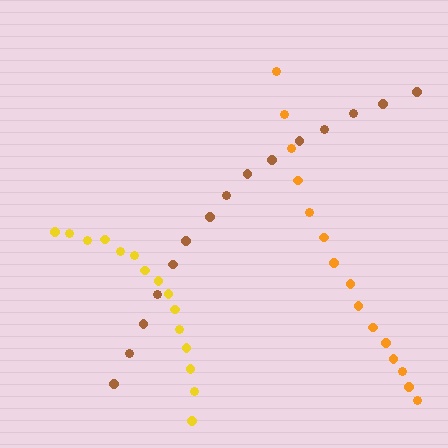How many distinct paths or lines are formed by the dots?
There are 3 distinct paths.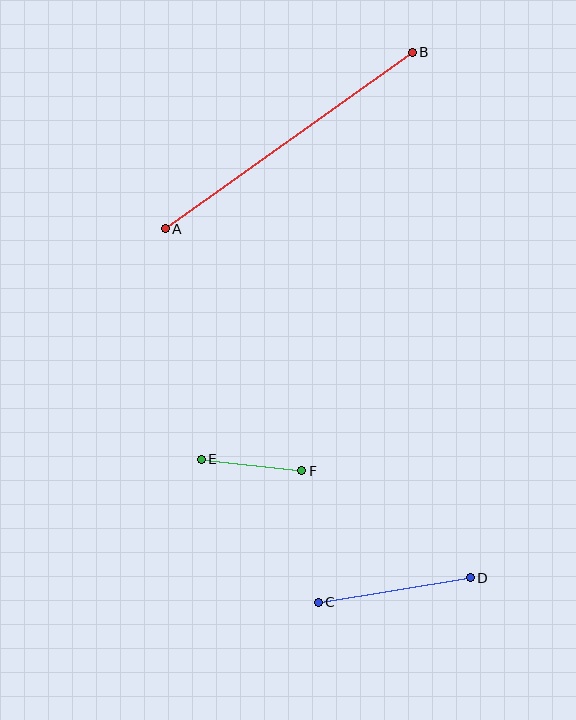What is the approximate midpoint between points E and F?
The midpoint is at approximately (252, 465) pixels.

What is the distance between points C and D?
The distance is approximately 154 pixels.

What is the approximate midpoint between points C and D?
The midpoint is at approximately (394, 590) pixels.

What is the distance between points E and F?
The distance is approximately 101 pixels.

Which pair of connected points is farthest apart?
Points A and B are farthest apart.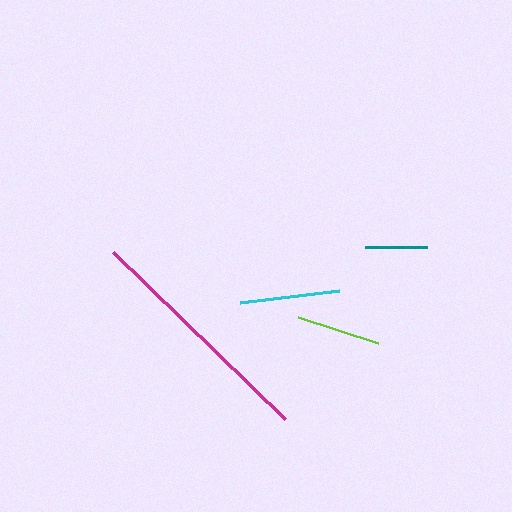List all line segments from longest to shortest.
From longest to shortest: magenta, cyan, lime, teal.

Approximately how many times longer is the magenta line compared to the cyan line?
The magenta line is approximately 2.4 times the length of the cyan line.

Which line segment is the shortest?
The teal line is the shortest at approximately 62 pixels.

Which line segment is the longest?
The magenta line is the longest at approximately 240 pixels.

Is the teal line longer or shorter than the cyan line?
The cyan line is longer than the teal line.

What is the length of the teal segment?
The teal segment is approximately 62 pixels long.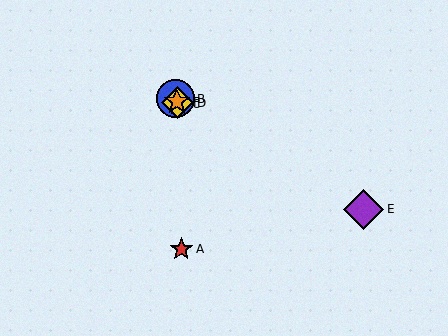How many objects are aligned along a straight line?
4 objects (B, C, D, F) are aligned along a straight line.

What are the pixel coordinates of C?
Object C is at (178, 104).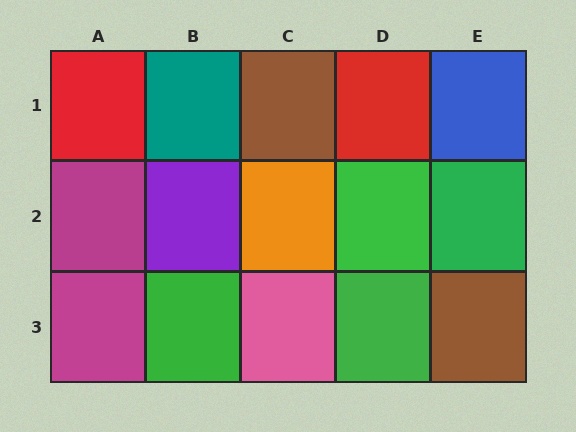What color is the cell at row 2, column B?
Purple.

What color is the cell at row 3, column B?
Green.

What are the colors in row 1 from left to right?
Red, teal, brown, red, blue.